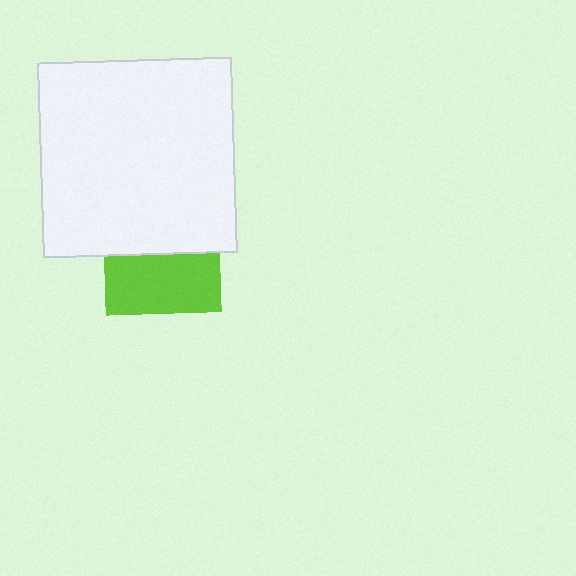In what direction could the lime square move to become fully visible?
The lime square could move down. That would shift it out from behind the white square entirely.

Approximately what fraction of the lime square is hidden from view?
Roughly 50% of the lime square is hidden behind the white square.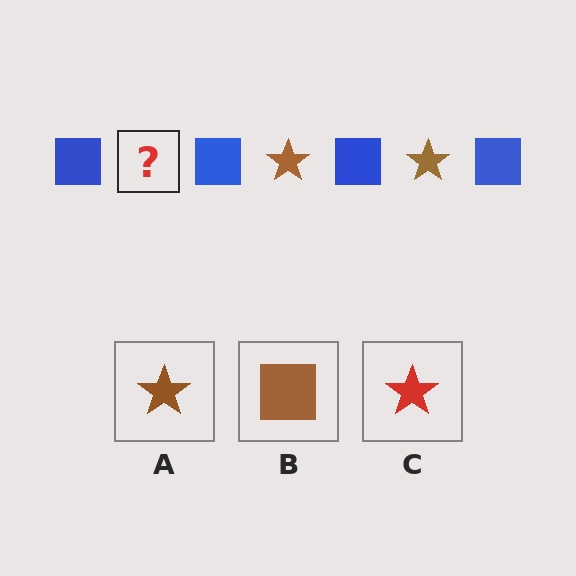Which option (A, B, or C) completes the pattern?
A.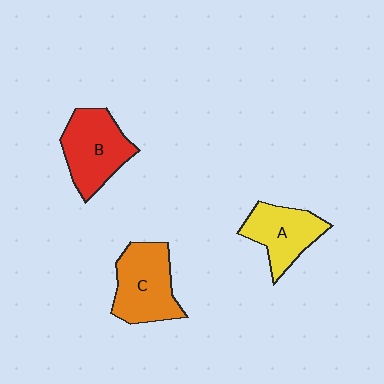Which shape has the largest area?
Shape C (orange).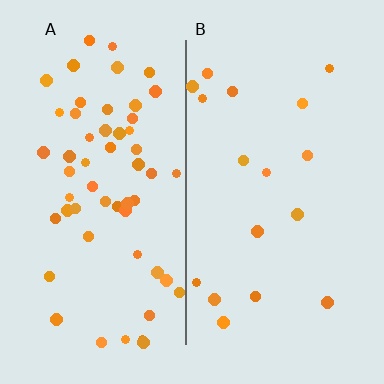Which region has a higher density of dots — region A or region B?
A (the left).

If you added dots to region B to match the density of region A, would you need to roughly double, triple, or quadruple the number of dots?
Approximately triple.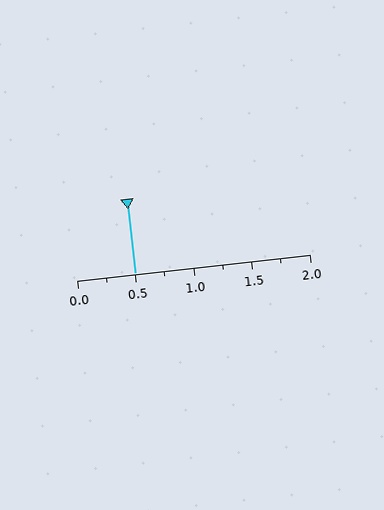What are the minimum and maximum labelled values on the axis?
The axis runs from 0.0 to 2.0.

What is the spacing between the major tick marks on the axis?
The major ticks are spaced 0.5 apart.